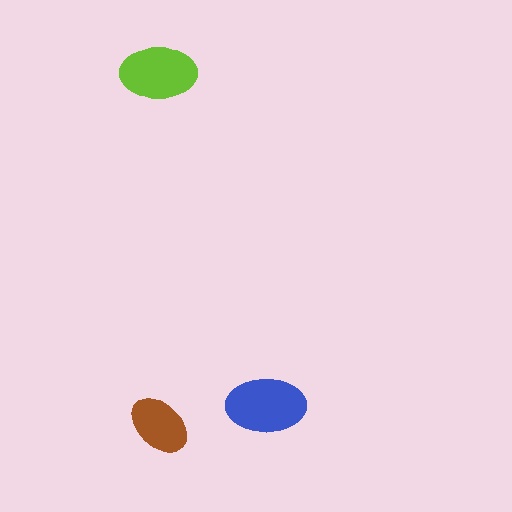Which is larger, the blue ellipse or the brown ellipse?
The blue one.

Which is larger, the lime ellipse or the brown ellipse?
The lime one.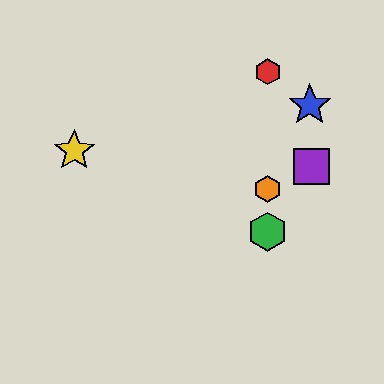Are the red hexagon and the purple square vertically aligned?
No, the red hexagon is at x≈268 and the purple square is at x≈311.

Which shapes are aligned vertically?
The red hexagon, the green hexagon, the orange hexagon are aligned vertically.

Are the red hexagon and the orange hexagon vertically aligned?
Yes, both are at x≈268.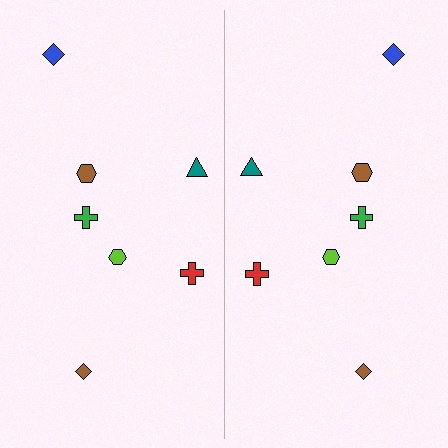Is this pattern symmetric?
Yes, this pattern has bilateral (reflection) symmetry.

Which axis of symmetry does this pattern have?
The pattern has a vertical axis of symmetry running through the center of the image.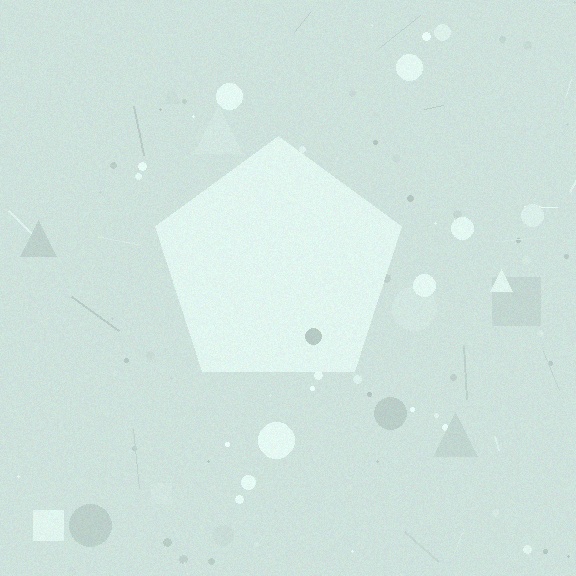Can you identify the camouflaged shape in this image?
The camouflaged shape is a pentagon.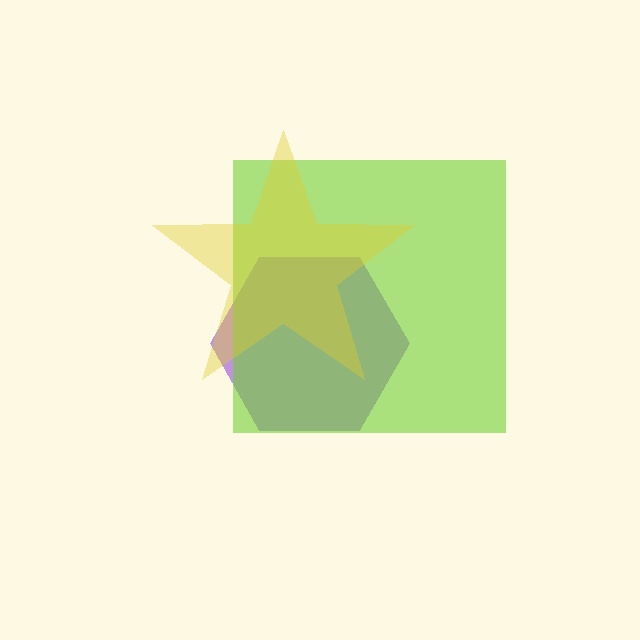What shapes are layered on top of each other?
The layered shapes are: a purple hexagon, a lime square, a yellow star.